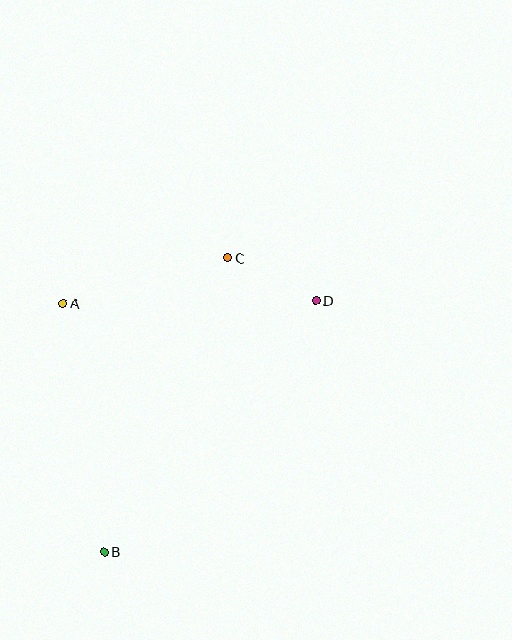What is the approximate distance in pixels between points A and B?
The distance between A and B is approximately 252 pixels.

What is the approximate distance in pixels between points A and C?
The distance between A and C is approximately 171 pixels.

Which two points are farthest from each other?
Points B and D are farthest from each other.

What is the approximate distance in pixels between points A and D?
The distance between A and D is approximately 253 pixels.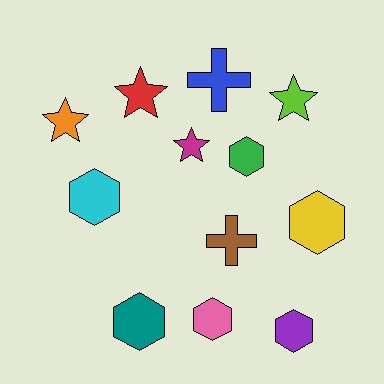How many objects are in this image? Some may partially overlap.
There are 12 objects.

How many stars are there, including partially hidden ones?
There are 4 stars.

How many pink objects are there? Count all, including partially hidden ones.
There is 1 pink object.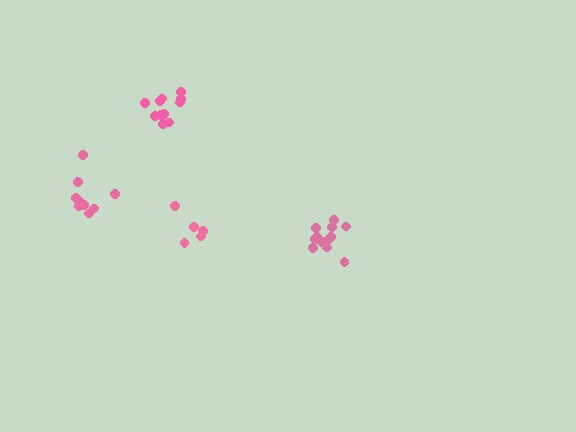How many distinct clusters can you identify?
There are 4 distinct clusters.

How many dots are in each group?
Group 1: 12 dots, Group 2: 6 dots, Group 3: 10 dots, Group 4: 11 dots (39 total).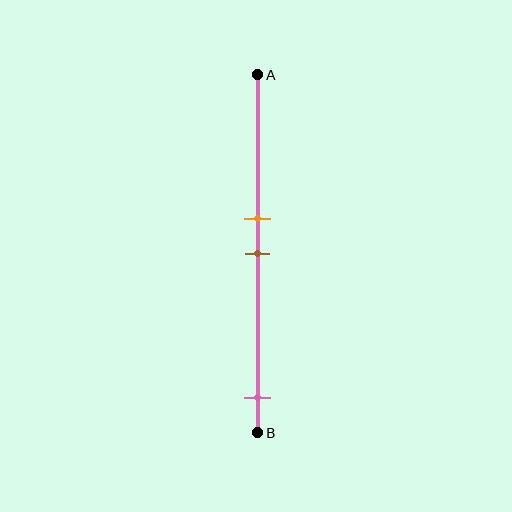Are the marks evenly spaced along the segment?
No, the marks are not evenly spaced.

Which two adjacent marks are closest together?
The orange and brown marks are the closest adjacent pair.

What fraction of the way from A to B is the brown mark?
The brown mark is approximately 50% (0.5) of the way from A to B.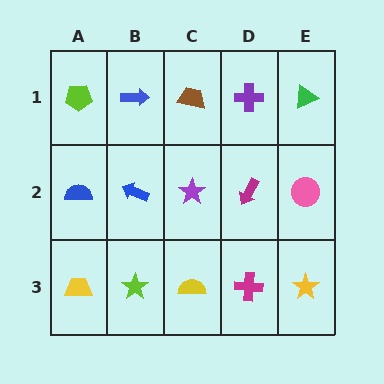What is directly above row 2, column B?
A blue arrow.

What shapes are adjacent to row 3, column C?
A purple star (row 2, column C), a lime star (row 3, column B), a magenta cross (row 3, column D).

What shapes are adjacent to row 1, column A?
A blue semicircle (row 2, column A), a blue arrow (row 1, column B).